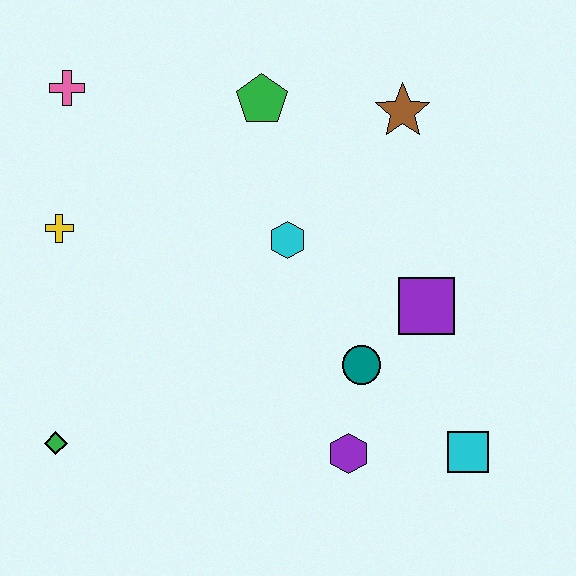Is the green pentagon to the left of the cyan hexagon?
Yes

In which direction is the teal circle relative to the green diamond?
The teal circle is to the right of the green diamond.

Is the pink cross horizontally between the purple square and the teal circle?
No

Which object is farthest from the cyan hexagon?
The green diamond is farthest from the cyan hexagon.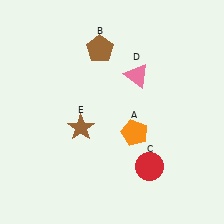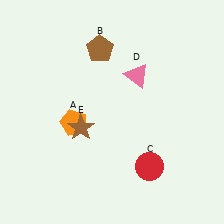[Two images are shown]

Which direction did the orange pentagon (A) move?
The orange pentagon (A) moved left.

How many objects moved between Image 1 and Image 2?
1 object moved between the two images.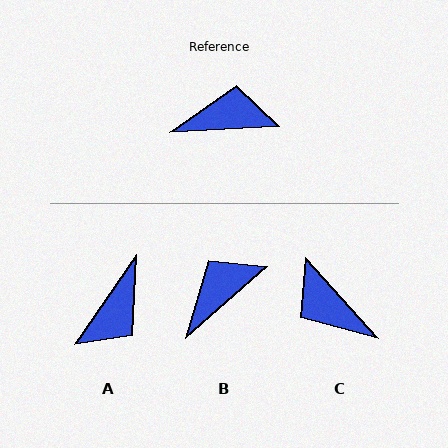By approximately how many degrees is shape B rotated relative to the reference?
Approximately 38 degrees counter-clockwise.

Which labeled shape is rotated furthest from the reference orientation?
C, about 130 degrees away.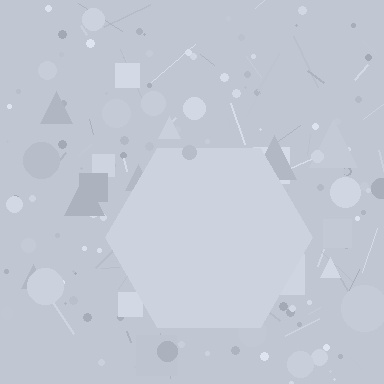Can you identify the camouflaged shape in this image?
The camouflaged shape is a hexagon.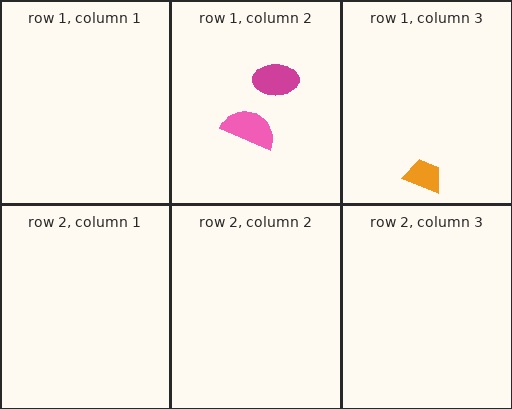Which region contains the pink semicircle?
The row 1, column 2 region.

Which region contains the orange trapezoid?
The row 1, column 3 region.